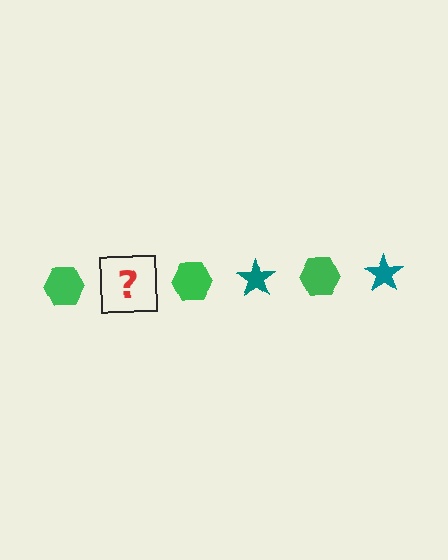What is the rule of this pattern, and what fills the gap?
The rule is that the pattern alternates between green hexagon and teal star. The gap should be filled with a teal star.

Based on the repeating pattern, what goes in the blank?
The blank should be a teal star.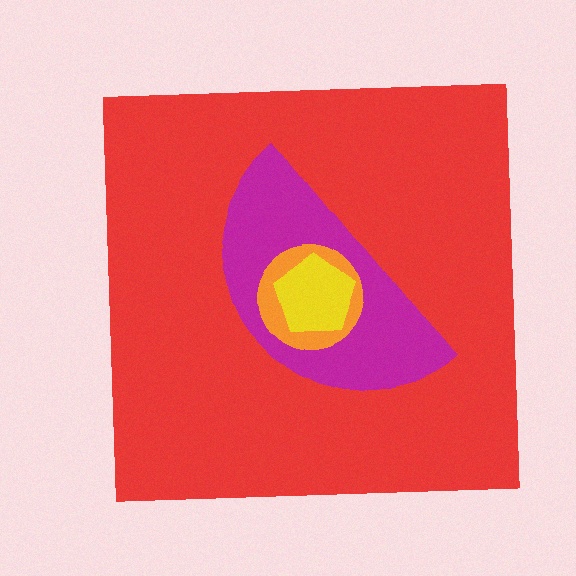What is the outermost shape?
The red square.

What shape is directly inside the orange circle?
The yellow pentagon.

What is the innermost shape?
The yellow pentagon.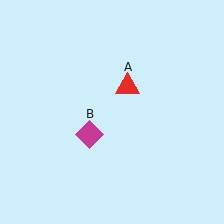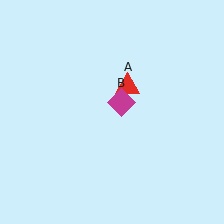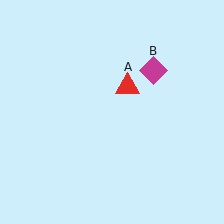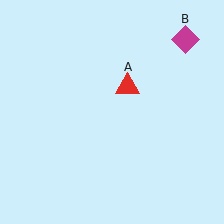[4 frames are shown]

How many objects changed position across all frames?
1 object changed position: magenta diamond (object B).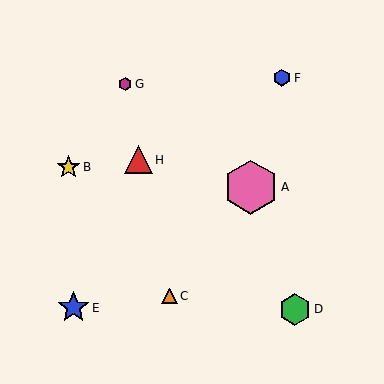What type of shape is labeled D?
Shape D is a green hexagon.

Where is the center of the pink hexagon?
The center of the pink hexagon is at (251, 187).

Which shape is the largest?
The pink hexagon (labeled A) is the largest.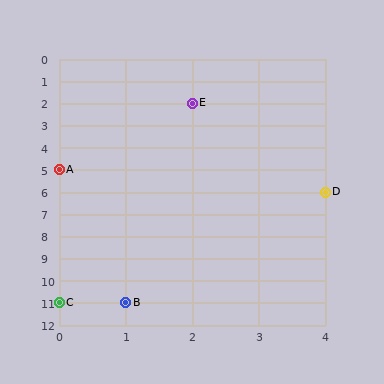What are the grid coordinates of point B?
Point B is at grid coordinates (1, 11).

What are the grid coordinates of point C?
Point C is at grid coordinates (0, 11).